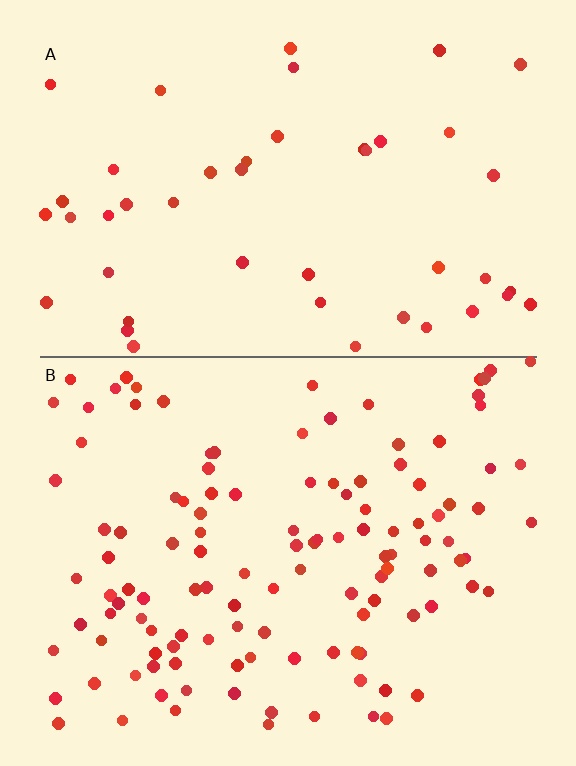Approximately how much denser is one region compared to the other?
Approximately 2.7× — region B over region A.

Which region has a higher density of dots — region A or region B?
B (the bottom).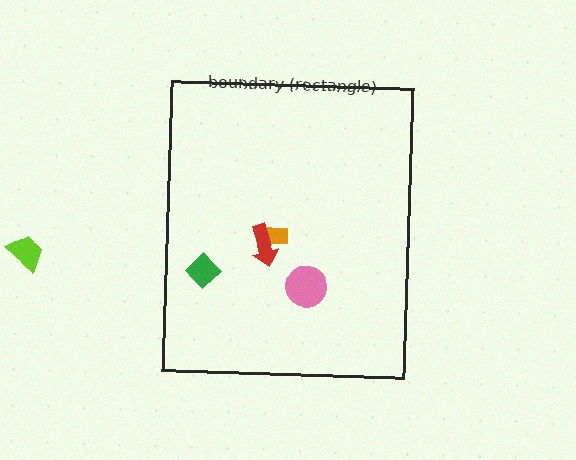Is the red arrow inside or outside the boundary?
Inside.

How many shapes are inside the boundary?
4 inside, 1 outside.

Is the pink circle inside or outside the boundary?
Inside.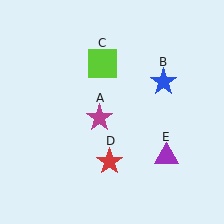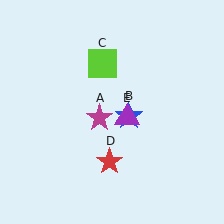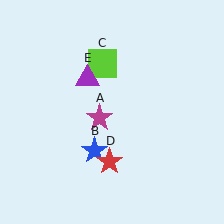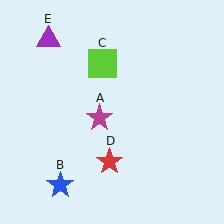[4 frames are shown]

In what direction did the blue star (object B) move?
The blue star (object B) moved down and to the left.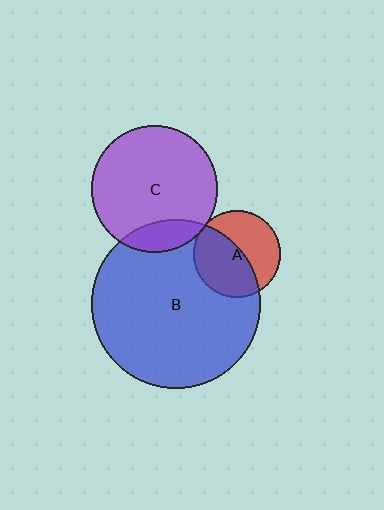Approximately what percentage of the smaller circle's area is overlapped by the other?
Approximately 5%.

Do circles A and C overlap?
Yes.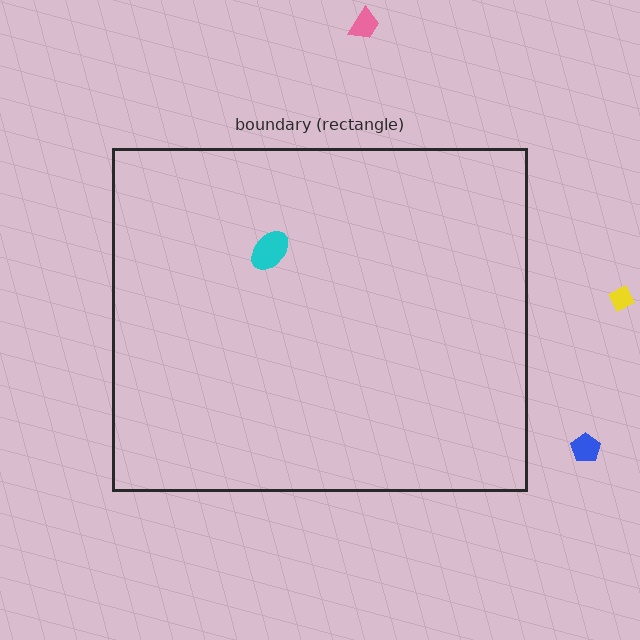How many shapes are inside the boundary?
1 inside, 3 outside.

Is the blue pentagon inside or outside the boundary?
Outside.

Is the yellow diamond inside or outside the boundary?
Outside.